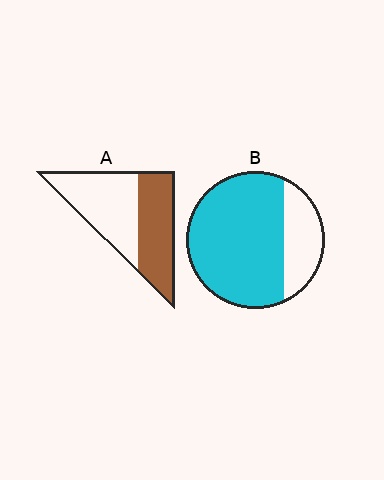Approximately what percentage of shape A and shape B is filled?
A is approximately 45% and B is approximately 75%.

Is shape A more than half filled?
No.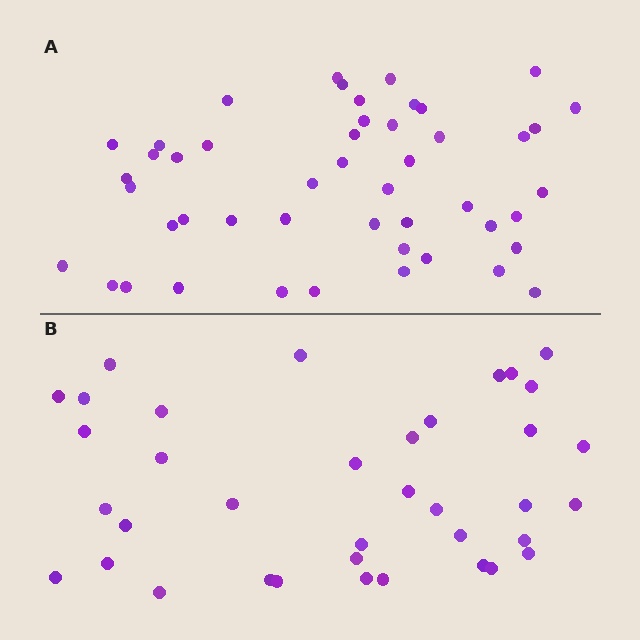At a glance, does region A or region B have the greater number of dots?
Region A (the top region) has more dots.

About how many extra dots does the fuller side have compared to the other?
Region A has roughly 12 or so more dots than region B.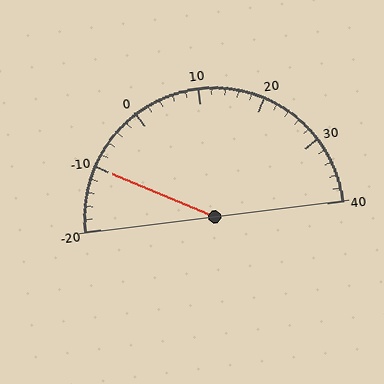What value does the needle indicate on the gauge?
The needle indicates approximately -10.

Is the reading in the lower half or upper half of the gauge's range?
The reading is in the lower half of the range (-20 to 40).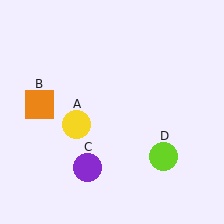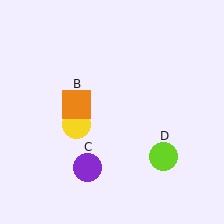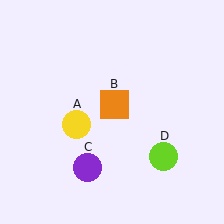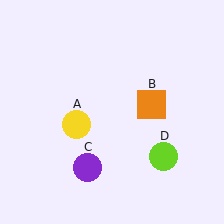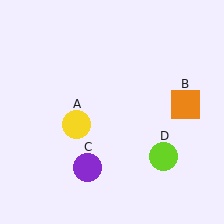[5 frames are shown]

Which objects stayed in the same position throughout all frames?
Yellow circle (object A) and purple circle (object C) and lime circle (object D) remained stationary.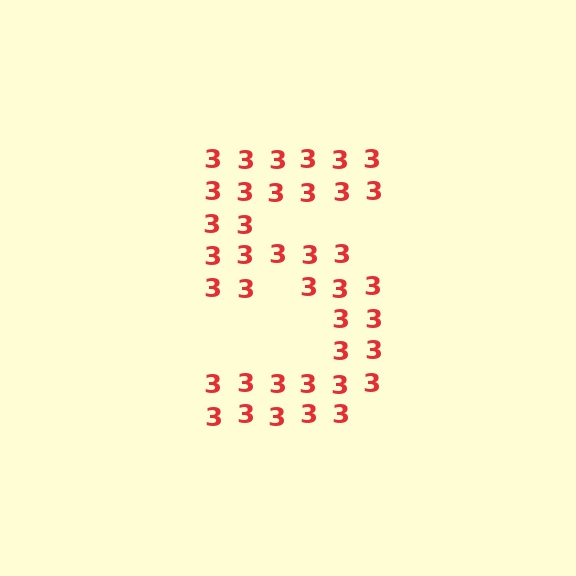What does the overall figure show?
The overall figure shows the digit 5.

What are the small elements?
The small elements are digit 3's.